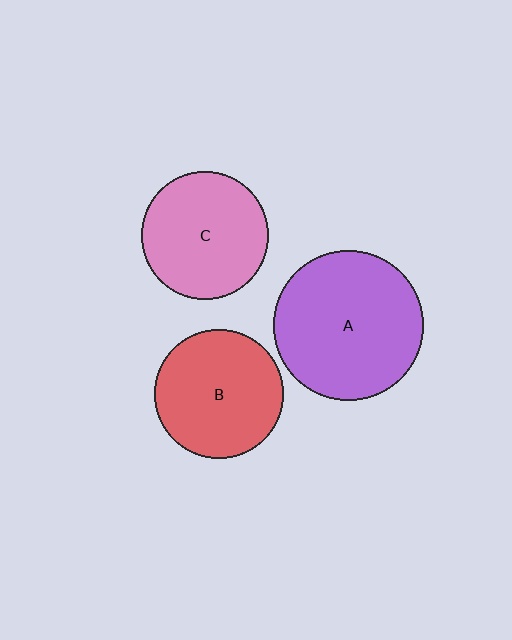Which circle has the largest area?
Circle A (purple).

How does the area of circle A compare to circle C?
Approximately 1.4 times.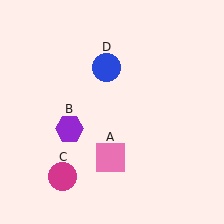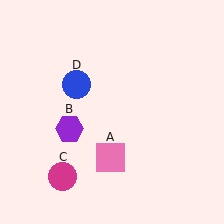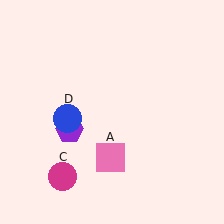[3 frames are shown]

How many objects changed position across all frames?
1 object changed position: blue circle (object D).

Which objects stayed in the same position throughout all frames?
Pink square (object A) and purple hexagon (object B) and magenta circle (object C) remained stationary.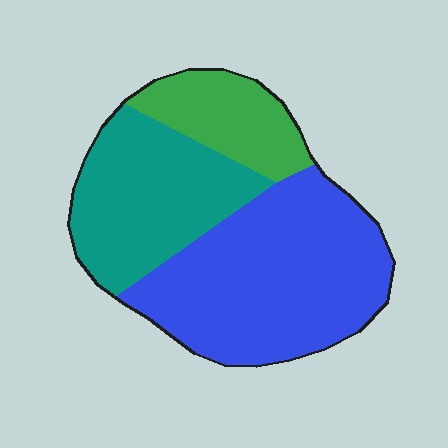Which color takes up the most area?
Blue, at roughly 50%.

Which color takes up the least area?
Green, at roughly 15%.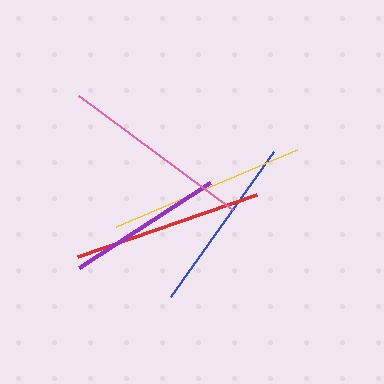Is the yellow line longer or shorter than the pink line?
The yellow line is longer than the pink line.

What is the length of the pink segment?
The pink segment is approximately 191 pixels long.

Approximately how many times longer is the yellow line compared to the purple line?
The yellow line is approximately 1.3 times the length of the purple line.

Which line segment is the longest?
The yellow line is the longest at approximately 197 pixels.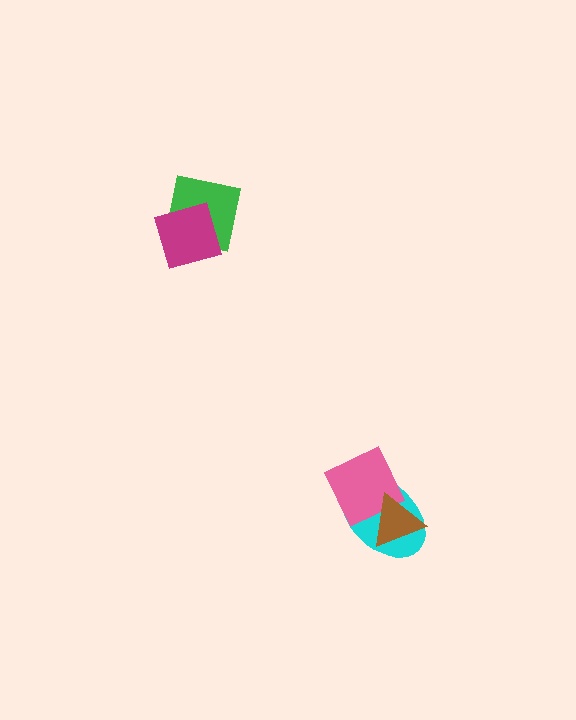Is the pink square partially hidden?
Yes, it is partially covered by another shape.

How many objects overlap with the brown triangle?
2 objects overlap with the brown triangle.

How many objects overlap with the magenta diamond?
1 object overlaps with the magenta diamond.